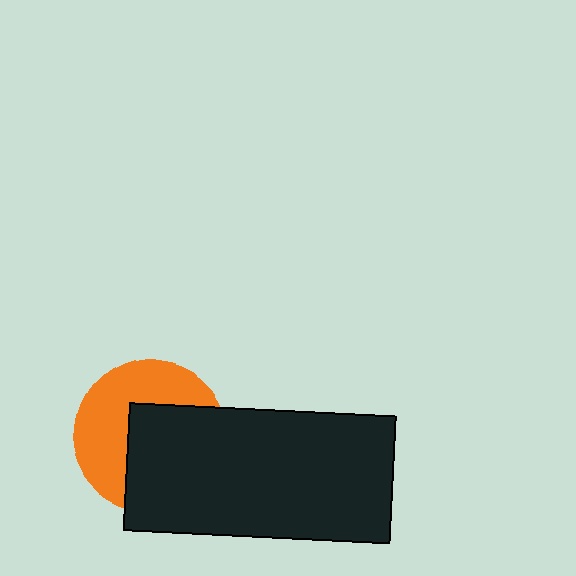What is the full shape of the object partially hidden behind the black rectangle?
The partially hidden object is an orange circle.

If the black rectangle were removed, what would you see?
You would see the complete orange circle.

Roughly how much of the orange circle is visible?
About half of it is visible (roughly 49%).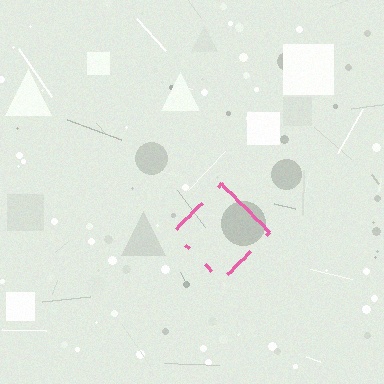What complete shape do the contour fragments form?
The contour fragments form a diamond.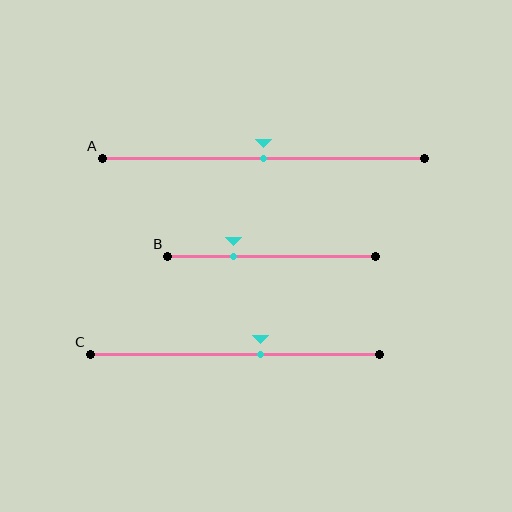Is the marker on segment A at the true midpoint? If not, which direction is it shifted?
Yes, the marker on segment A is at the true midpoint.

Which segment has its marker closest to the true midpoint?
Segment A has its marker closest to the true midpoint.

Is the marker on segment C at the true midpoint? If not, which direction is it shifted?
No, the marker on segment C is shifted to the right by about 9% of the segment length.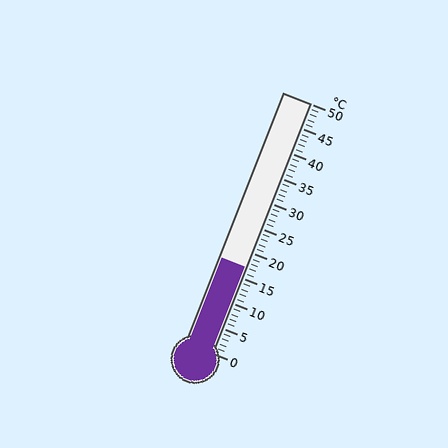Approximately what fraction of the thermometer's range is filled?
The thermometer is filled to approximately 35% of its range.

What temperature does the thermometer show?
The thermometer shows approximately 17°C.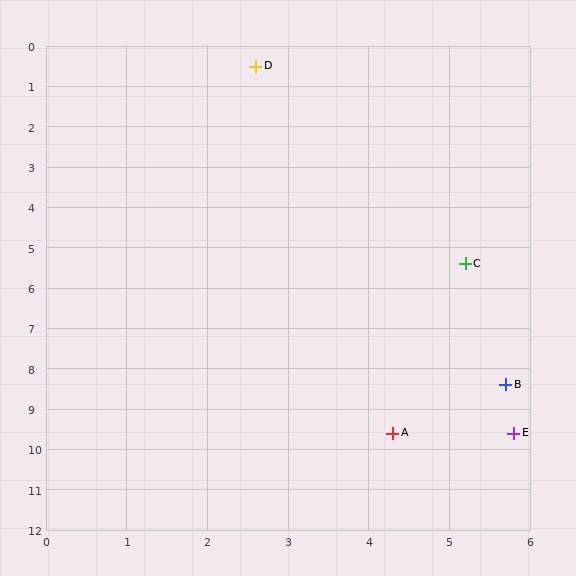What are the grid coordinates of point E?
Point E is at approximately (5.8, 9.6).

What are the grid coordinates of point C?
Point C is at approximately (5.2, 5.4).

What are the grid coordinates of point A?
Point A is at approximately (4.3, 9.6).